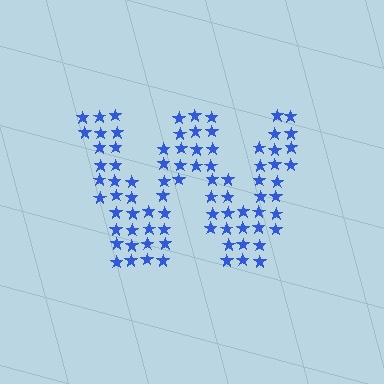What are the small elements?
The small elements are stars.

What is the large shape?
The large shape is the letter W.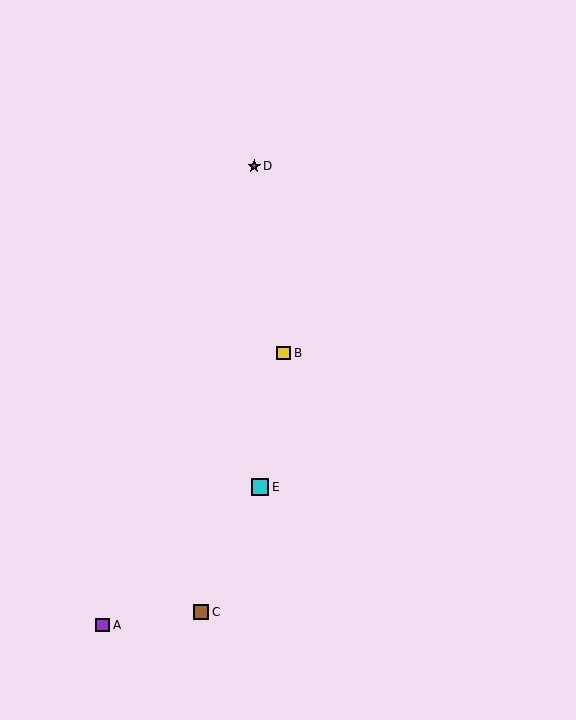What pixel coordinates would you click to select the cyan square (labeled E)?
Click at (260, 487) to select the cyan square E.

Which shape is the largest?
The cyan square (labeled E) is the largest.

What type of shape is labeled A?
Shape A is a purple square.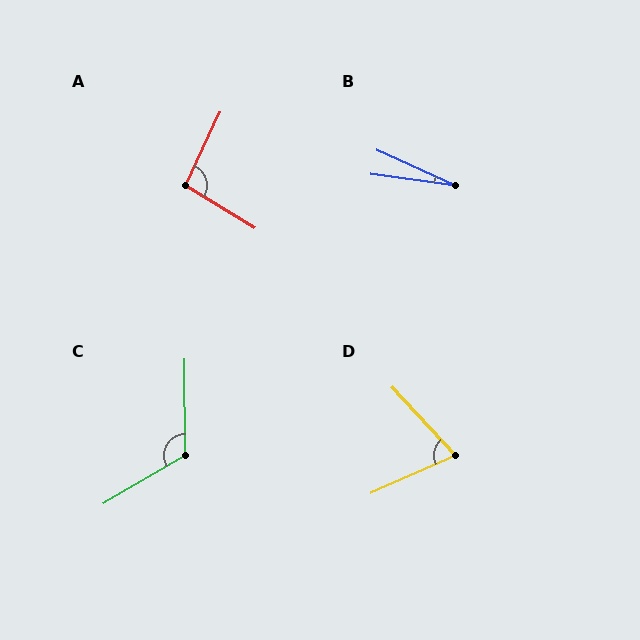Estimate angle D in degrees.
Approximately 71 degrees.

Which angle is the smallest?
B, at approximately 17 degrees.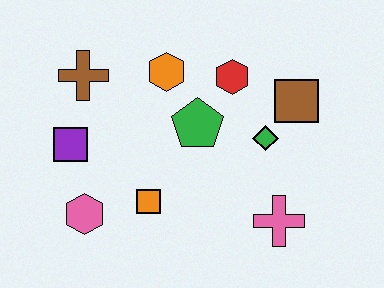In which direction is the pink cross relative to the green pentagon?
The pink cross is below the green pentagon.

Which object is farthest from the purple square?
The brown square is farthest from the purple square.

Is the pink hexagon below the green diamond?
Yes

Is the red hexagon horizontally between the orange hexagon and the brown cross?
No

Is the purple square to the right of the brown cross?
No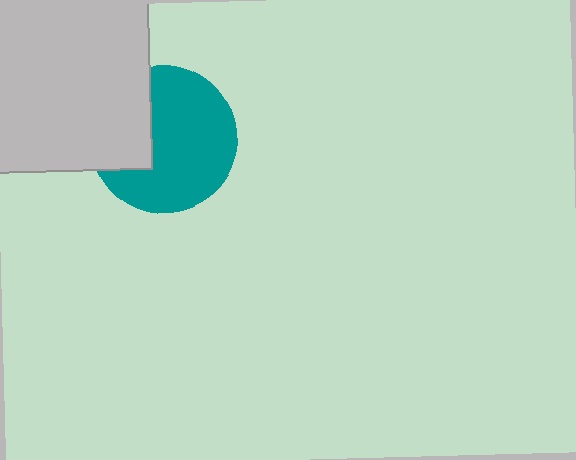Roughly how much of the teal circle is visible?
Most of it is visible (roughly 69%).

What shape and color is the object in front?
The object in front is a light gray square.